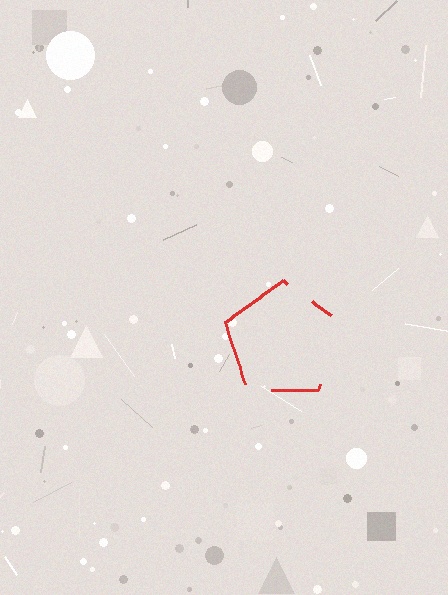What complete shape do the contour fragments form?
The contour fragments form a pentagon.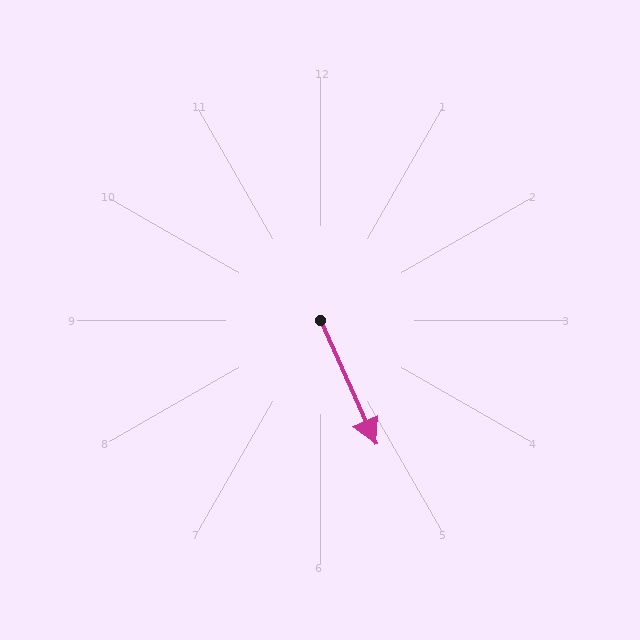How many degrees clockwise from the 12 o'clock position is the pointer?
Approximately 156 degrees.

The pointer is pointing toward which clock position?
Roughly 5 o'clock.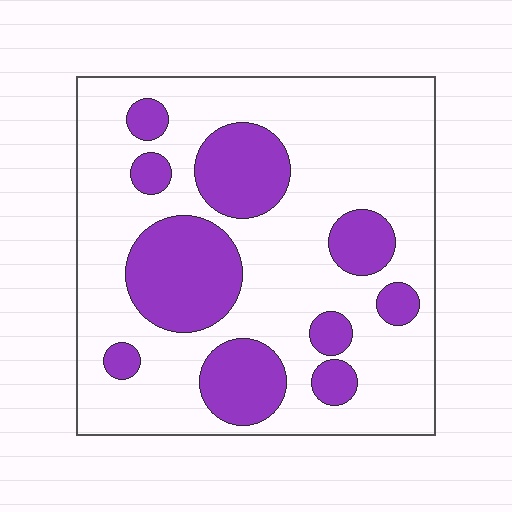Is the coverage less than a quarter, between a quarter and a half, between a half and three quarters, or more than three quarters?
Between a quarter and a half.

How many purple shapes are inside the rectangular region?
10.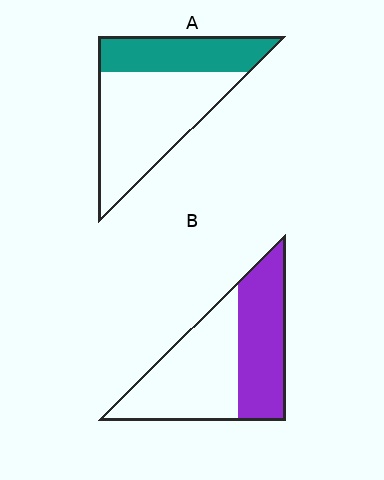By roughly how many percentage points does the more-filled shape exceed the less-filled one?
By roughly 10 percentage points (B over A).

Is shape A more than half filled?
No.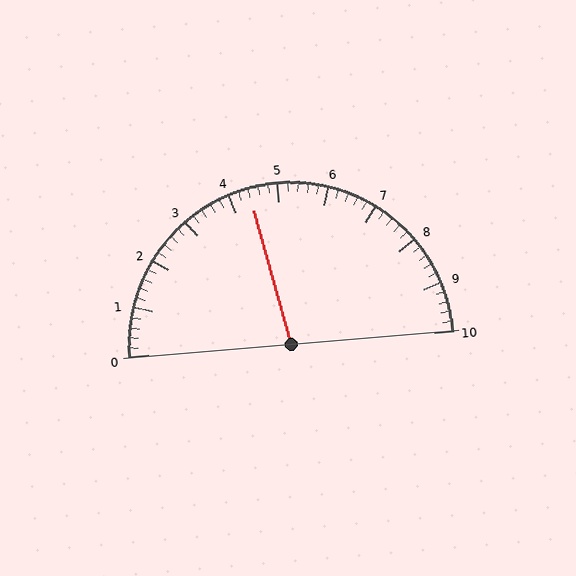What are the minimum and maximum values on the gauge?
The gauge ranges from 0 to 10.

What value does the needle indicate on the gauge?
The needle indicates approximately 4.4.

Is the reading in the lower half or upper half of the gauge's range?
The reading is in the lower half of the range (0 to 10).